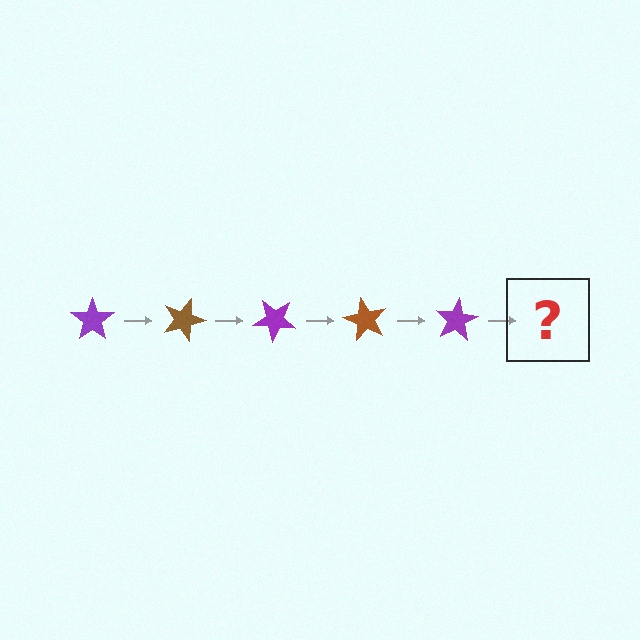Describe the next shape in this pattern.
It should be a brown star, rotated 100 degrees from the start.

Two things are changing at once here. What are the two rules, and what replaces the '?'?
The two rules are that it rotates 20 degrees each step and the color cycles through purple and brown. The '?' should be a brown star, rotated 100 degrees from the start.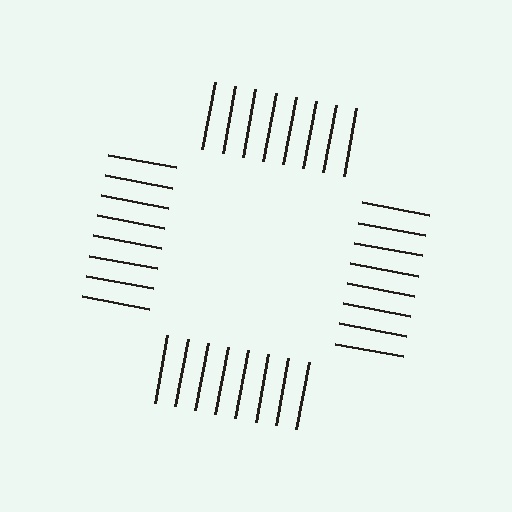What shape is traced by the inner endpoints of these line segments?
An illusory square — the line segments terminate on its edges but no continuous stroke is drawn.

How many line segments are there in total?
32 — 8 along each of the 4 edges.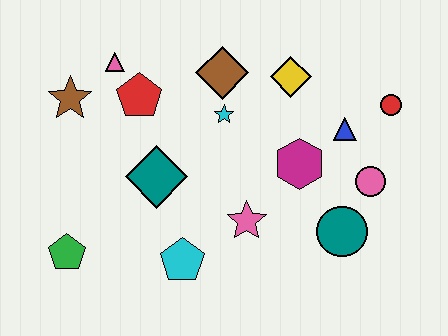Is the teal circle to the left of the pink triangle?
No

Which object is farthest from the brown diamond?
The green pentagon is farthest from the brown diamond.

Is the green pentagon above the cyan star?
No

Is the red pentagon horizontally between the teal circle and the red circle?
No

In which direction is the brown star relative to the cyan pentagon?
The brown star is above the cyan pentagon.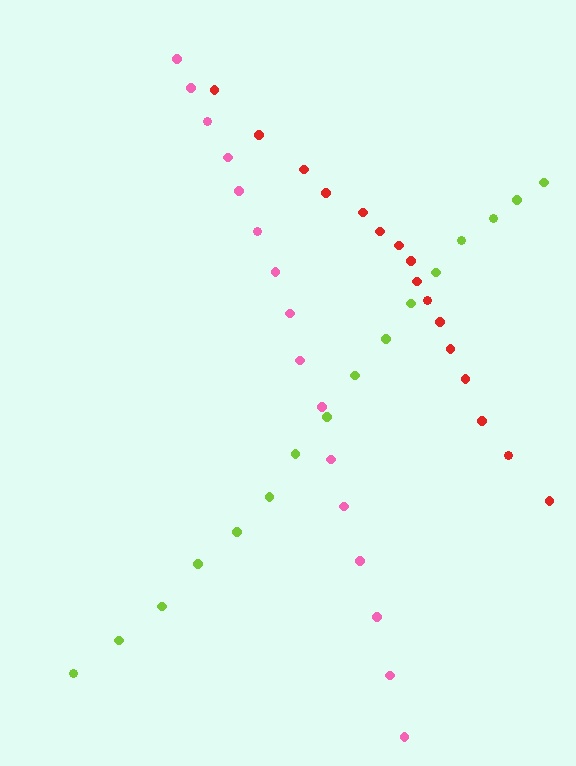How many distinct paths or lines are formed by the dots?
There are 3 distinct paths.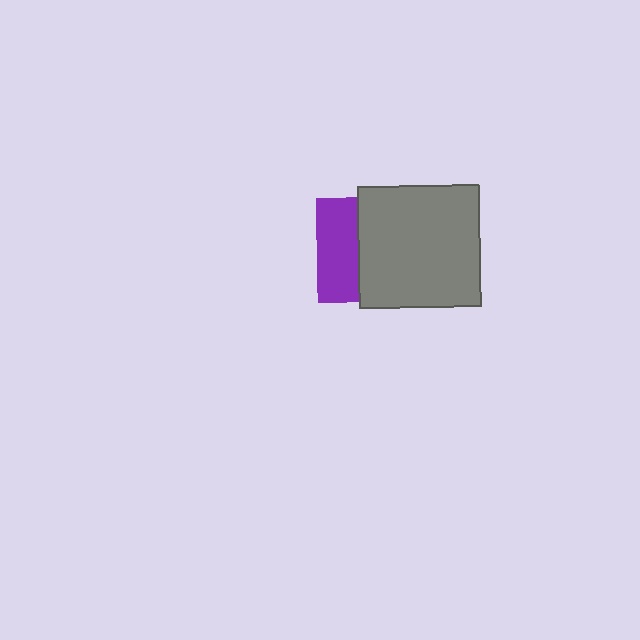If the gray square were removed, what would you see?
You would see the complete purple square.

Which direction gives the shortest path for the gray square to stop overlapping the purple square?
Moving right gives the shortest separation.